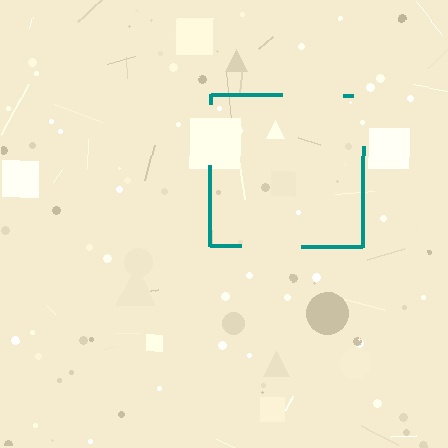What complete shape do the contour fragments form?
The contour fragments form a square.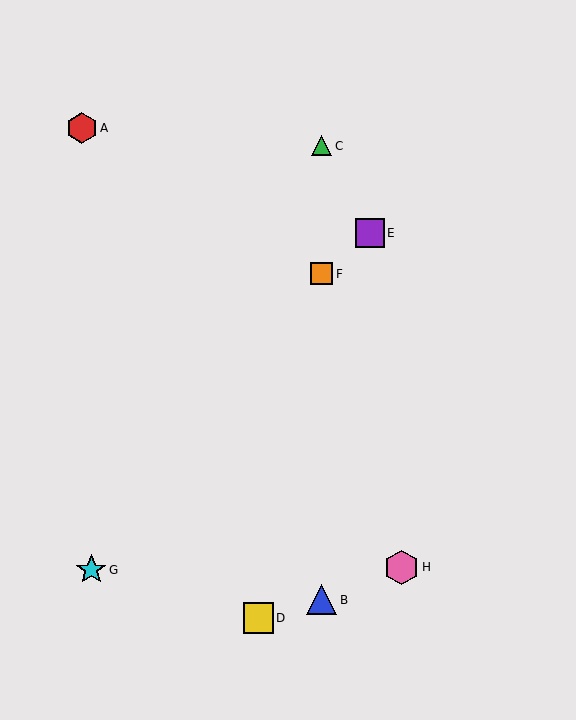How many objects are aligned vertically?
3 objects (B, C, F) are aligned vertically.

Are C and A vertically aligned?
No, C is at x≈322 and A is at x≈82.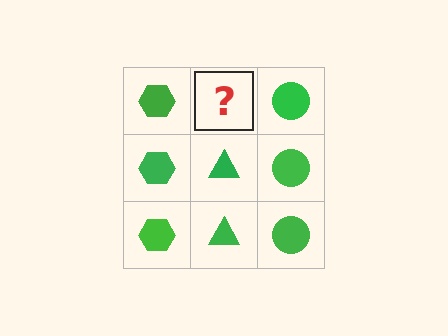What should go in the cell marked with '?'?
The missing cell should contain a green triangle.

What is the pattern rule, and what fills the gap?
The rule is that each column has a consistent shape. The gap should be filled with a green triangle.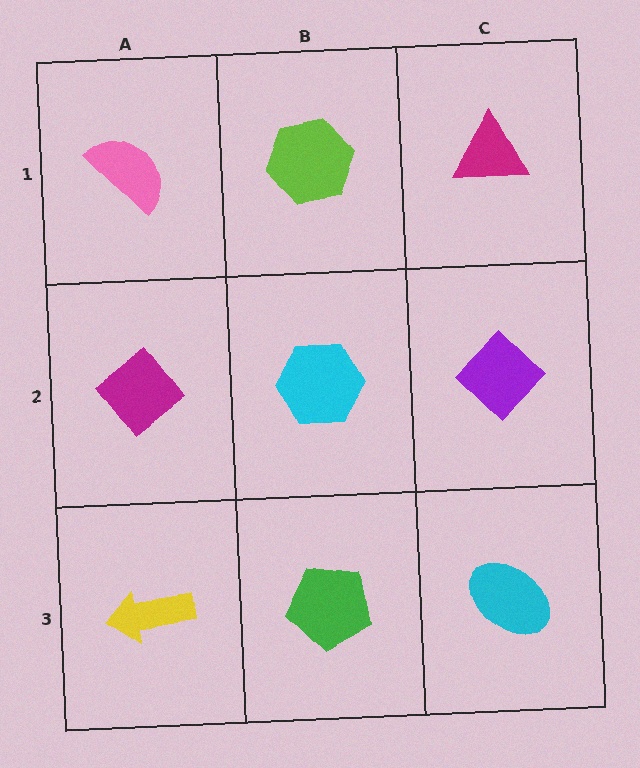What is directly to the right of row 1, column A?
A lime hexagon.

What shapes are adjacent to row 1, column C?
A purple diamond (row 2, column C), a lime hexagon (row 1, column B).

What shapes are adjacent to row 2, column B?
A lime hexagon (row 1, column B), a green pentagon (row 3, column B), a magenta diamond (row 2, column A), a purple diamond (row 2, column C).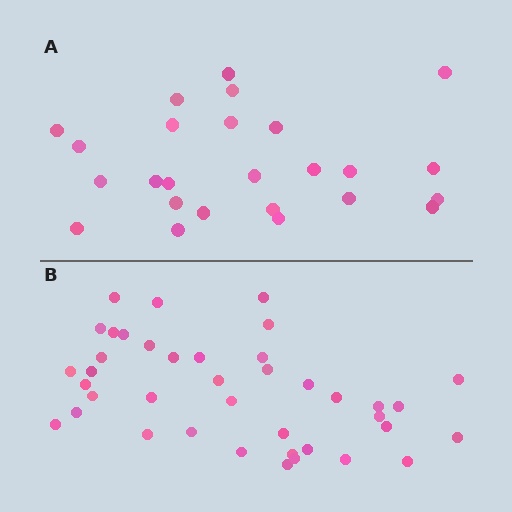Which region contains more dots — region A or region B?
Region B (the bottom region) has more dots.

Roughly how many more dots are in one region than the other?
Region B has approximately 15 more dots than region A.